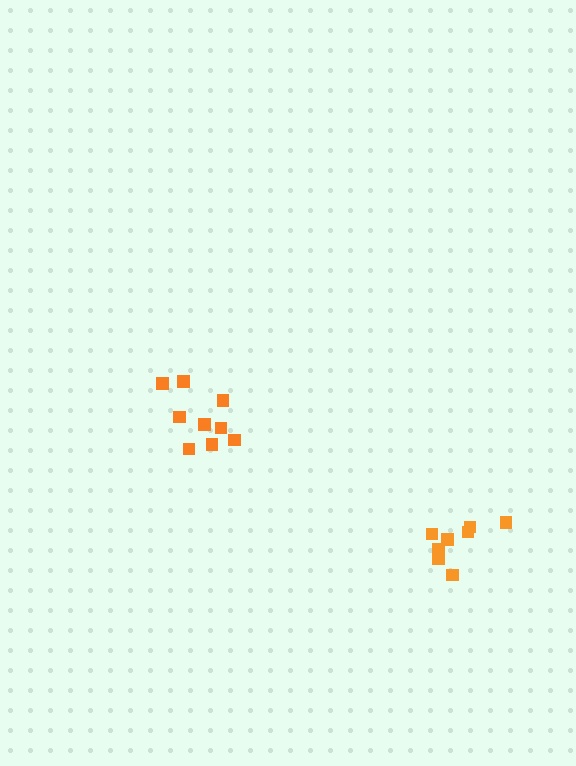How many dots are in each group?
Group 1: 9 dots, Group 2: 8 dots (17 total).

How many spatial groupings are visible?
There are 2 spatial groupings.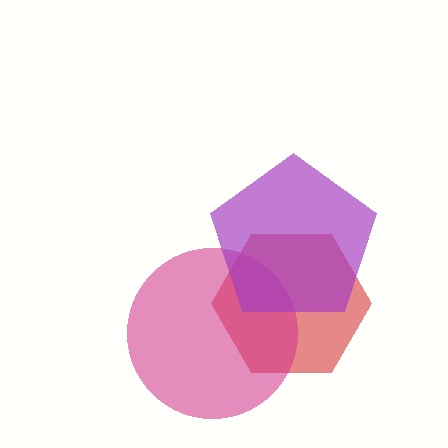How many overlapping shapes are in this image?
There are 3 overlapping shapes in the image.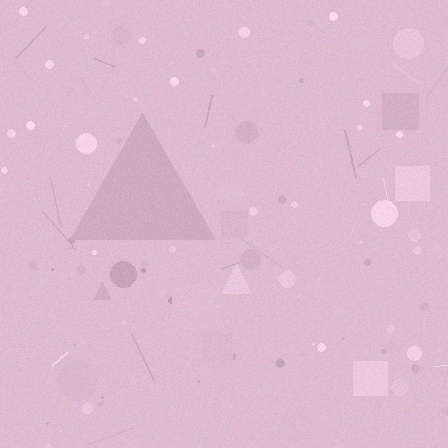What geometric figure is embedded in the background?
A triangle is embedded in the background.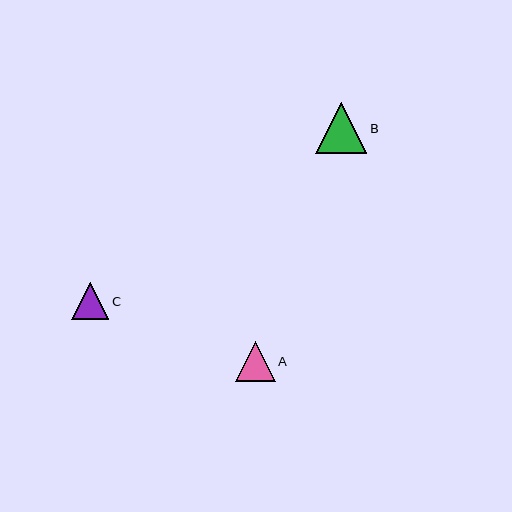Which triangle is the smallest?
Triangle C is the smallest with a size of approximately 38 pixels.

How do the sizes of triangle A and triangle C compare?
Triangle A and triangle C are approximately the same size.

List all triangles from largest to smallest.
From largest to smallest: B, A, C.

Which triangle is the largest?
Triangle B is the largest with a size of approximately 51 pixels.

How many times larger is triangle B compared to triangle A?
Triangle B is approximately 1.3 times the size of triangle A.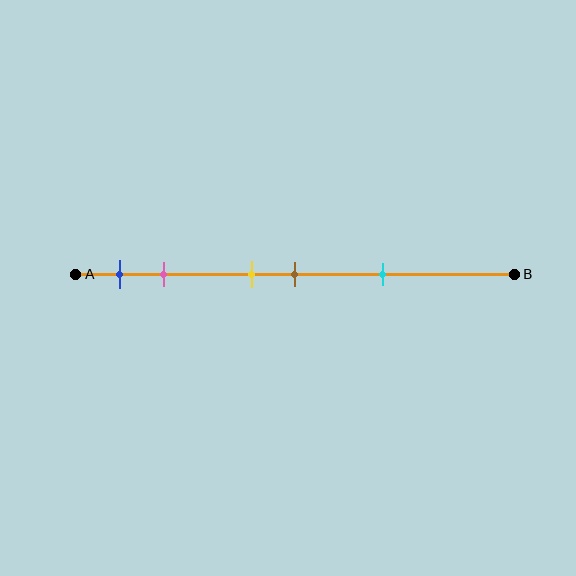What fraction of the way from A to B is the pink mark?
The pink mark is approximately 20% (0.2) of the way from A to B.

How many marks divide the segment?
There are 5 marks dividing the segment.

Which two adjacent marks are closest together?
The yellow and brown marks are the closest adjacent pair.